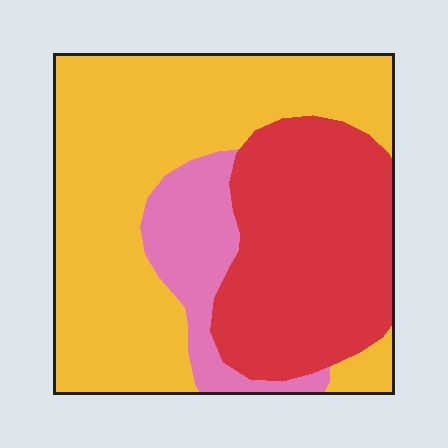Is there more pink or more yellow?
Yellow.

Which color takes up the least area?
Pink, at roughly 15%.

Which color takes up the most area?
Yellow, at roughly 55%.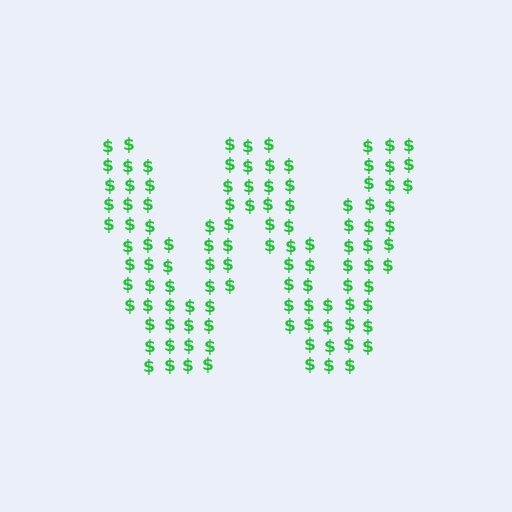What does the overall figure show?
The overall figure shows the letter W.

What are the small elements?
The small elements are dollar signs.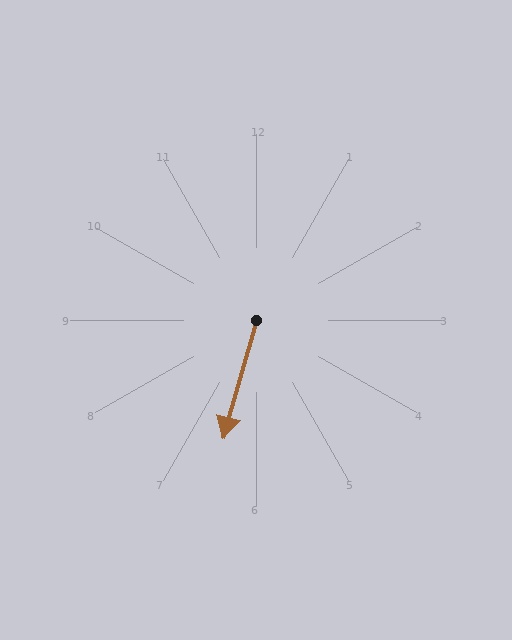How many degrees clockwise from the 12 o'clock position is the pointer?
Approximately 196 degrees.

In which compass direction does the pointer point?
South.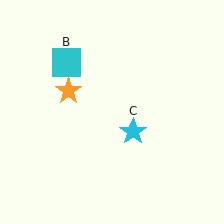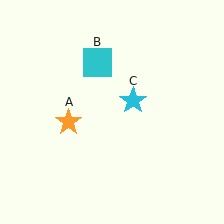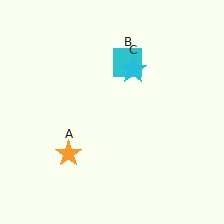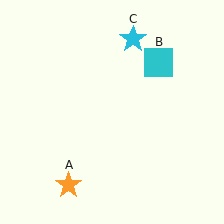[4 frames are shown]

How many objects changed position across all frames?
3 objects changed position: orange star (object A), cyan square (object B), cyan star (object C).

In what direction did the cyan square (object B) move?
The cyan square (object B) moved right.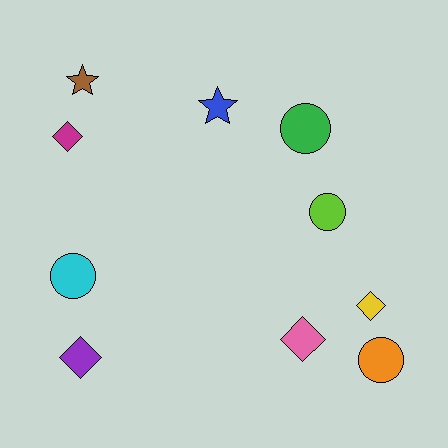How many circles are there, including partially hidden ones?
There are 4 circles.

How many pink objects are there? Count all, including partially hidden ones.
There is 1 pink object.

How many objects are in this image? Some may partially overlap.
There are 10 objects.